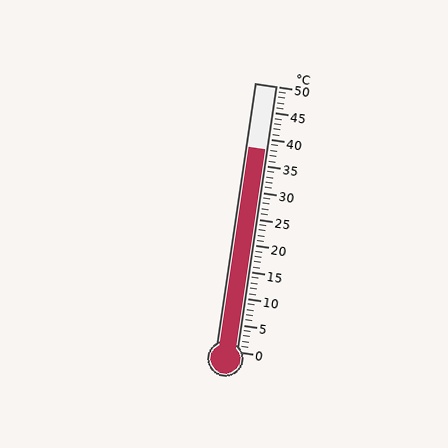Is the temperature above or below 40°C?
The temperature is below 40°C.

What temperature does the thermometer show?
The thermometer shows approximately 38°C.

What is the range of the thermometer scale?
The thermometer scale ranges from 0°C to 50°C.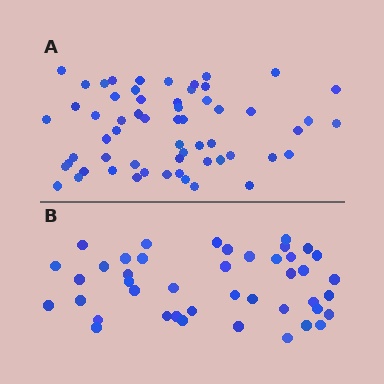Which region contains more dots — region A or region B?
Region A (the top region) has more dots.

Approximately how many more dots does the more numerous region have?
Region A has approximately 15 more dots than region B.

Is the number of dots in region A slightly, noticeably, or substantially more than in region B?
Region A has noticeably more, but not dramatically so. The ratio is roughly 1.4 to 1.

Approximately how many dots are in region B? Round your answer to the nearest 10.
About 40 dots. (The exact count is 43, which rounds to 40.)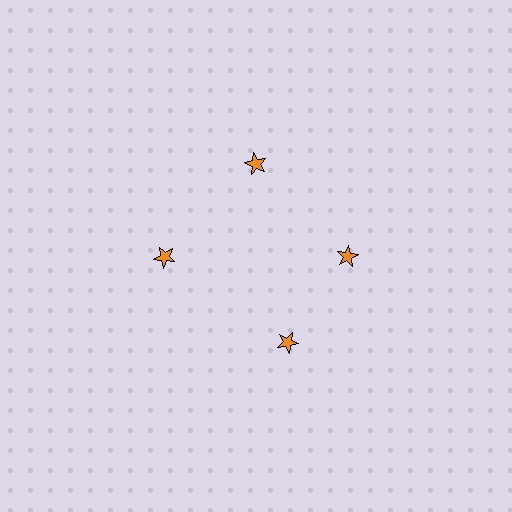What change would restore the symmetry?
The symmetry would be restored by rotating it back into even spacing with its neighbors so that all 4 stars sit at equal angles and equal distance from the center.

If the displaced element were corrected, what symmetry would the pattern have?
It would have 4-fold rotational symmetry — the pattern would map onto itself every 90 degrees.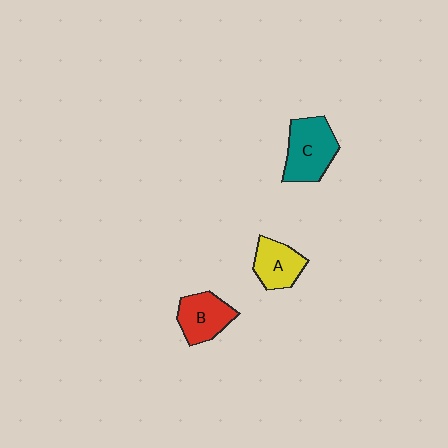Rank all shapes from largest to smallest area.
From largest to smallest: C (teal), B (red), A (yellow).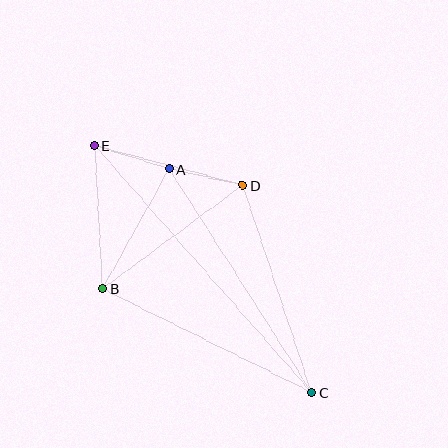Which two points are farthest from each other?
Points C and E are farthest from each other.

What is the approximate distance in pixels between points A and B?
The distance between A and B is approximately 137 pixels.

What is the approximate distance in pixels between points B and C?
The distance between B and C is approximately 233 pixels.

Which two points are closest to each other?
Points A and D are closest to each other.